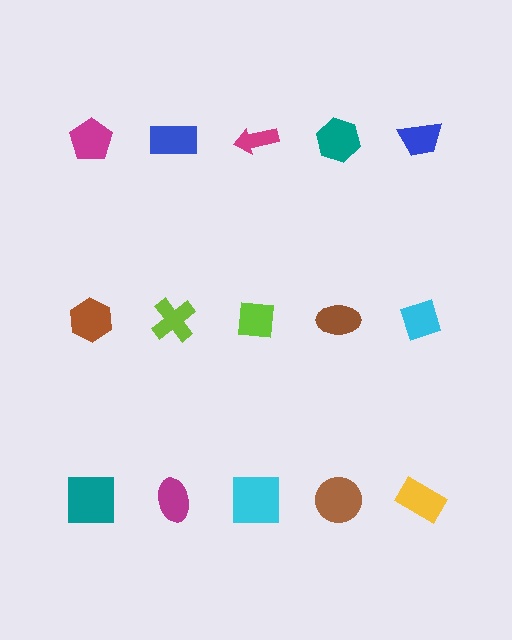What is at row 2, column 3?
A lime square.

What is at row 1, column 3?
A magenta arrow.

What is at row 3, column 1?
A teal square.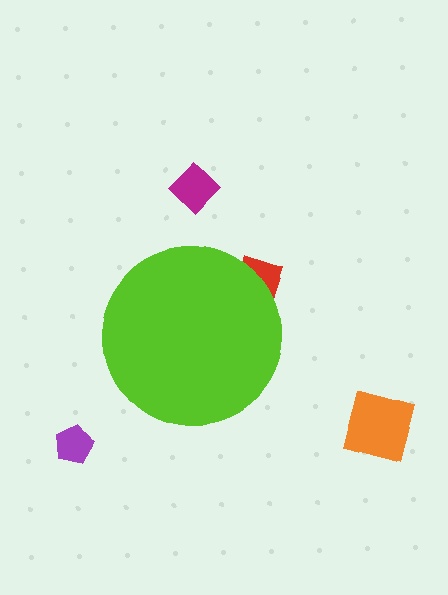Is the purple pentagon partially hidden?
No, the purple pentagon is fully visible.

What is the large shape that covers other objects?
A lime circle.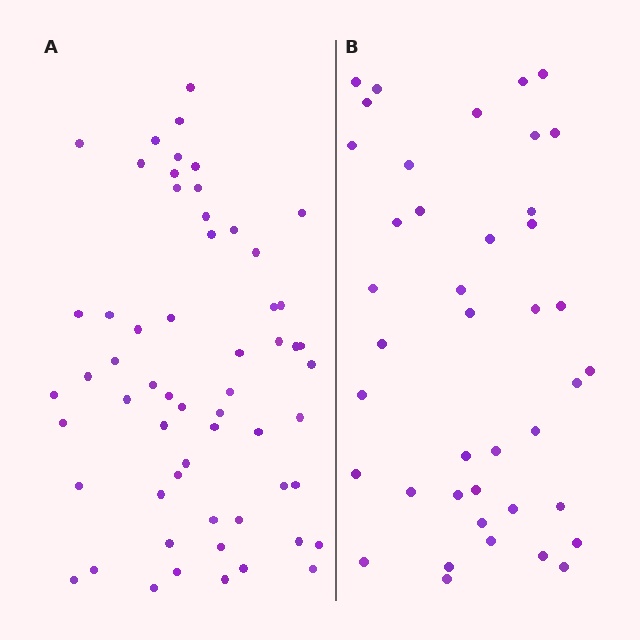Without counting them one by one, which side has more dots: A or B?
Region A (the left region) has more dots.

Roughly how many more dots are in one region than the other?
Region A has approximately 20 more dots than region B.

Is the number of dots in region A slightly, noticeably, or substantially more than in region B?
Region A has noticeably more, but not dramatically so. The ratio is roughly 1.4 to 1.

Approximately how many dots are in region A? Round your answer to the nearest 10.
About 60 dots. (The exact count is 59, which rounds to 60.)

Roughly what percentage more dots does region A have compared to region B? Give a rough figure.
About 45% more.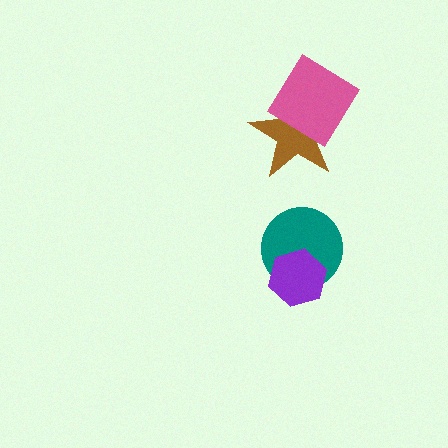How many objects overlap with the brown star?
1 object overlaps with the brown star.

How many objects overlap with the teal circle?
1 object overlaps with the teal circle.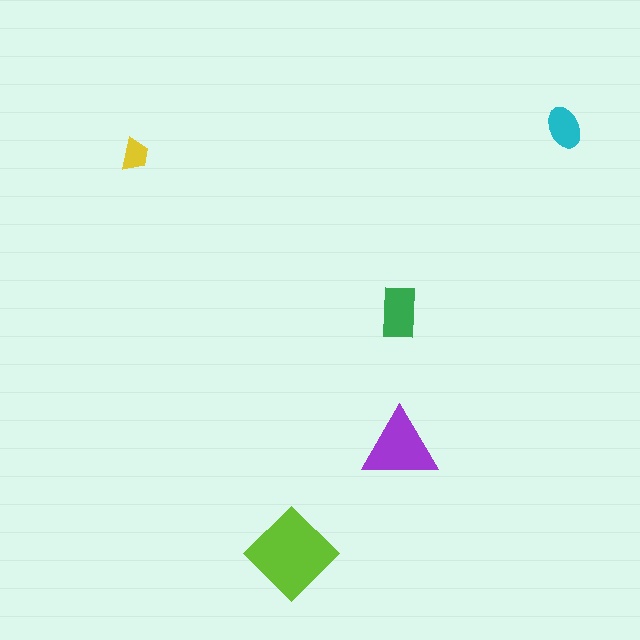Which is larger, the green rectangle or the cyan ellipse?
The green rectangle.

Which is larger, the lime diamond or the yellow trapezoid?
The lime diamond.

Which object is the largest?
The lime diamond.